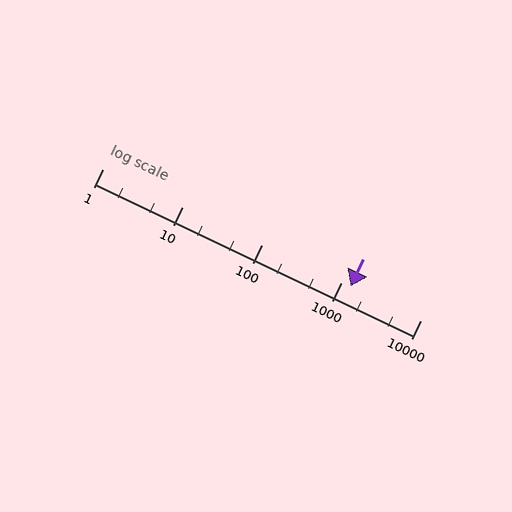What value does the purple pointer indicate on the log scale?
The pointer indicates approximately 1300.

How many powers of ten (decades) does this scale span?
The scale spans 4 decades, from 1 to 10000.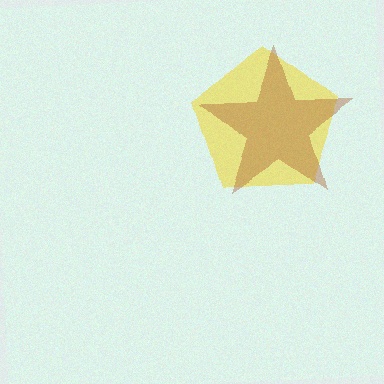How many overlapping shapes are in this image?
There are 2 overlapping shapes in the image.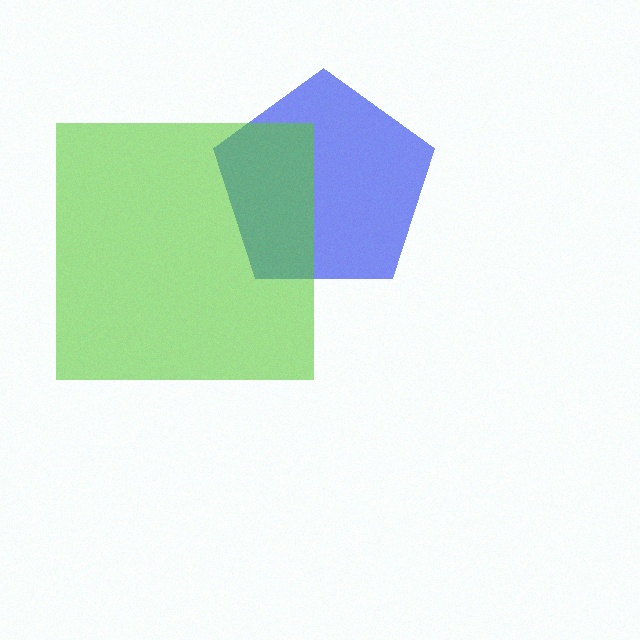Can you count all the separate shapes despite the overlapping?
Yes, there are 2 separate shapes.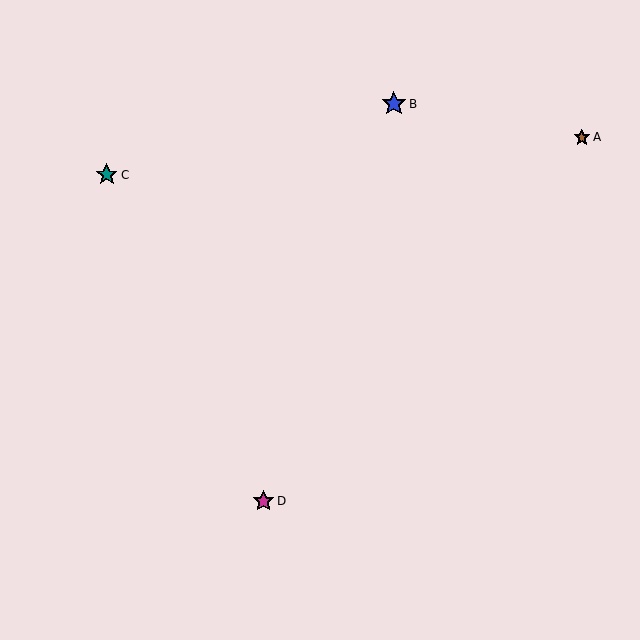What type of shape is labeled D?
Shape D is a magenta star.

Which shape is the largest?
The blue star (labeled B) is the largest.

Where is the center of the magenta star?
The center of the magenta star is at (264, 501).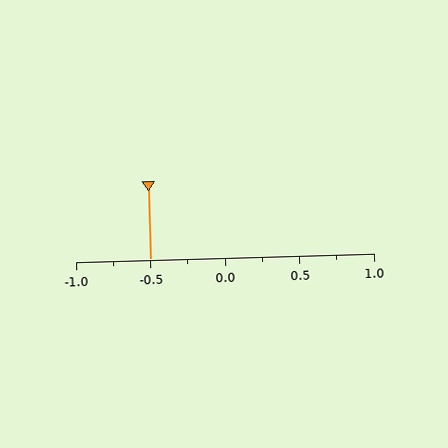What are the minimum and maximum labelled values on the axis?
The axis runs from -1.0 to 1.0.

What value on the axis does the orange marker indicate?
The marker indicates approximately -0.5.